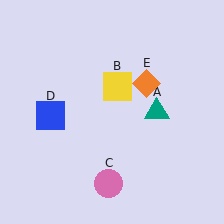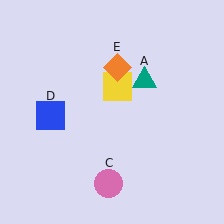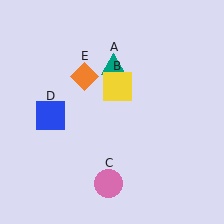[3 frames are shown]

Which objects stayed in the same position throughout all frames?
Yellow square (object B) and pink circle (object C) and blue square (object D) remained stationary.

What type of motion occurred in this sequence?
The teal triangle (object A), orange diamond (object E) rotated counterclockwise around the center of the scene.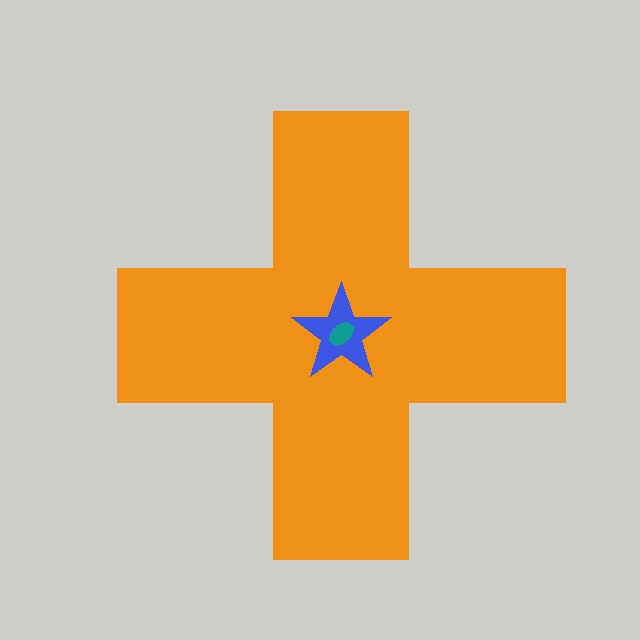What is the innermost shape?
The teal ellipse.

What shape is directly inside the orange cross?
The blue star.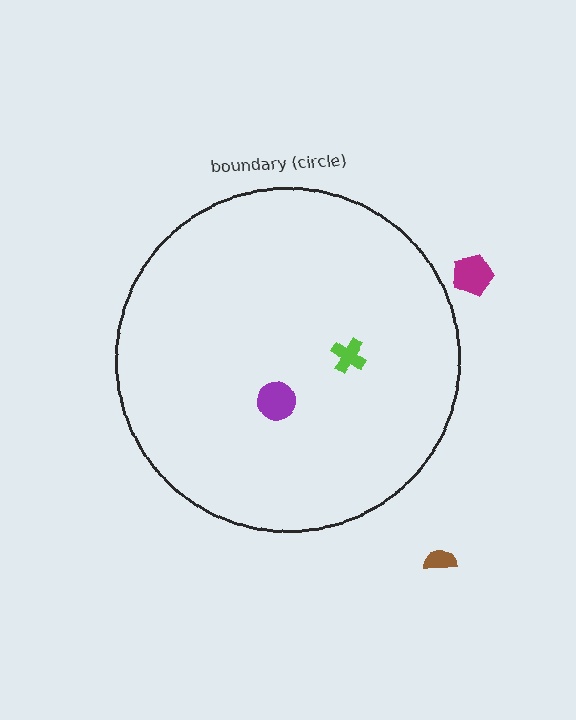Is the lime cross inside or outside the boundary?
Inside.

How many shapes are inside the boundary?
2 inside, 2 outside.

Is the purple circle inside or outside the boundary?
Inside.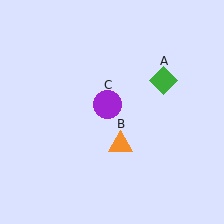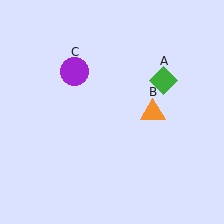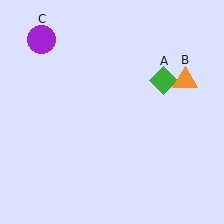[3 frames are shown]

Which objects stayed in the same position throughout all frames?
Green diamond (object A) remained stationary.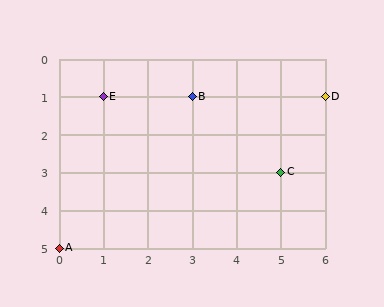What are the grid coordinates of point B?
Point B is at grid coordinates (3, 1).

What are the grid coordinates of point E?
Point E is at grid coordinates (1, 1).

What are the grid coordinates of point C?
Point C is at grid coordinates (5, 3).